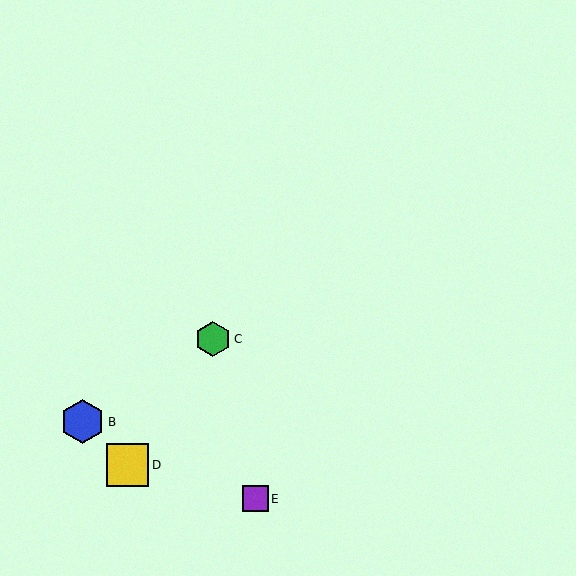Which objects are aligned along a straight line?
Objects A, C, D are aligned along a straight line.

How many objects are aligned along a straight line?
3 objects (A, C, D) are aligned along a straight line.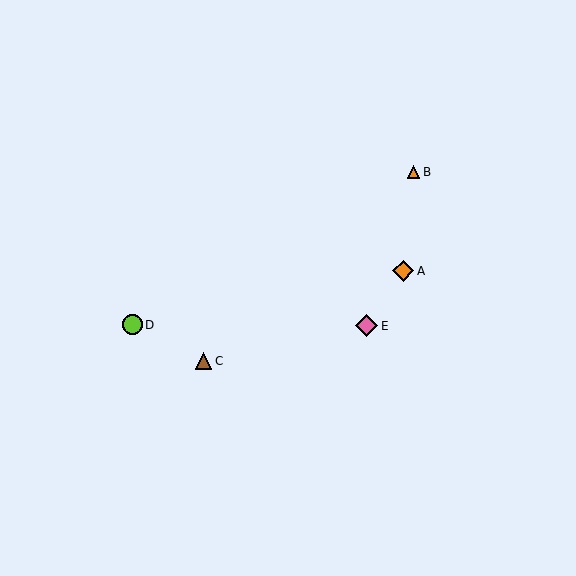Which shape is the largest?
The pink diamond (labeled E) is the largest.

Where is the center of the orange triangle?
The center of the orange triangle is at (414, 172).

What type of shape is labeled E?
Shape E is a pink diamond.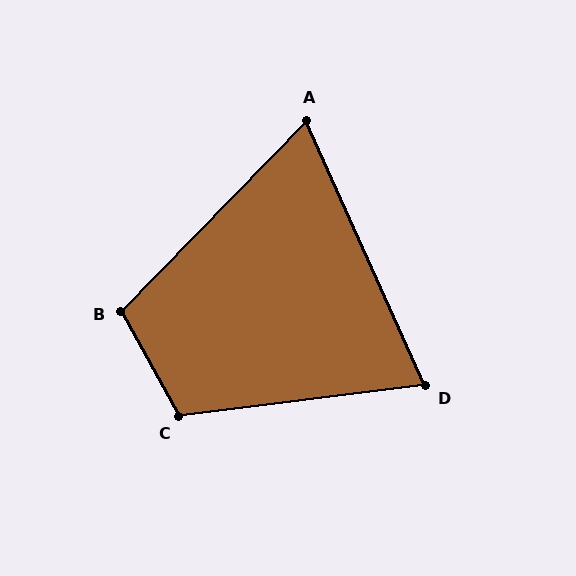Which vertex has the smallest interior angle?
A, at approximately 68 degrees.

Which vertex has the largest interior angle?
C, at approximately 112 degrees.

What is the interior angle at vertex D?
Approximately 73 degrees (acute).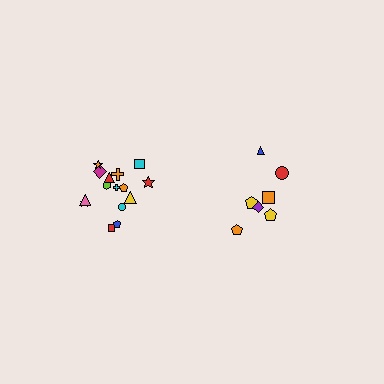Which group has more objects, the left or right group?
The left group.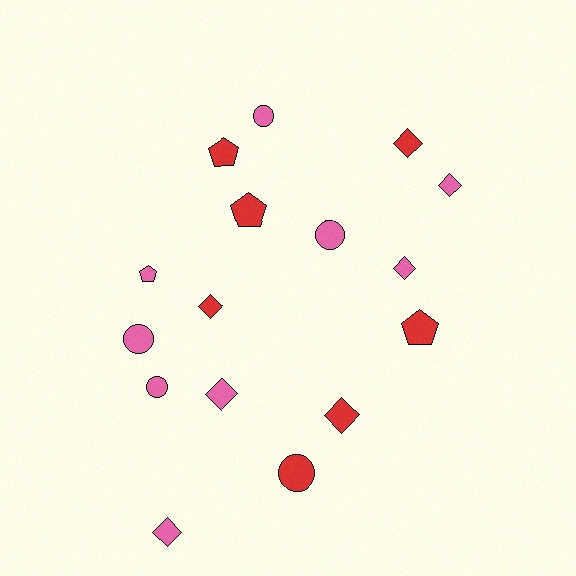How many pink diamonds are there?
There are 4 pink diamonds.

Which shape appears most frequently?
Diamond, with 7 objects.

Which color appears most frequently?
Pink, with 9 objects.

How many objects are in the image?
There are 16 objects.